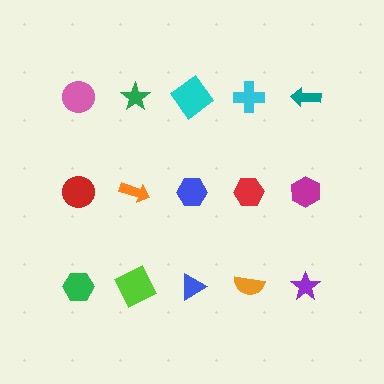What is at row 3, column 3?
A blue triangle.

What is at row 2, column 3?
A blue hexagon.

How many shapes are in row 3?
5 shapes.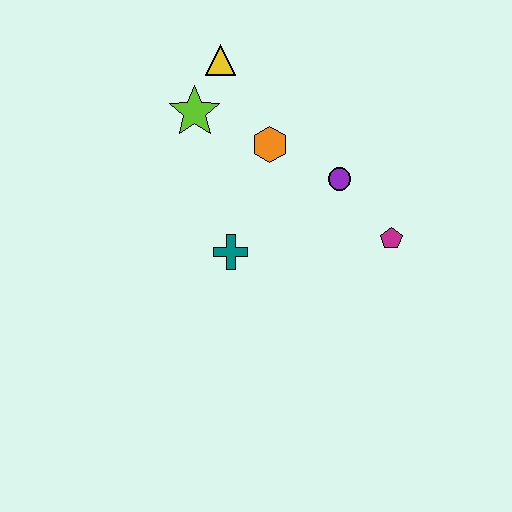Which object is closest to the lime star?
The yellow triangle is closest to the lime star.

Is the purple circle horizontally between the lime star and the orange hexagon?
No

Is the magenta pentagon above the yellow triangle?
No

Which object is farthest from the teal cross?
The yellow triangle is farthest from the teal cross.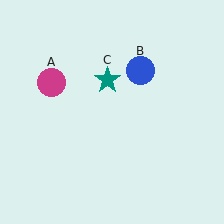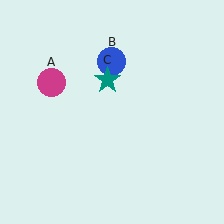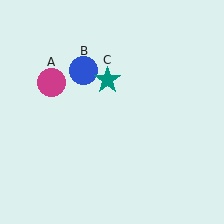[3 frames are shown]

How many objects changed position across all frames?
1 object changed position: blue circle (object B).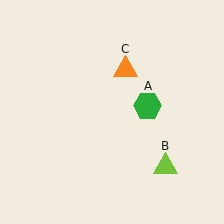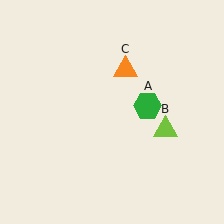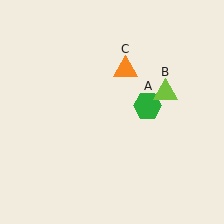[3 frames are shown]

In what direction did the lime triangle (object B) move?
The lime triangle (object B) moved up.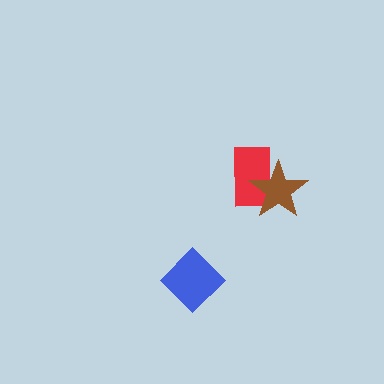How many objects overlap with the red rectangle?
1 object overlaps with the red rectangle.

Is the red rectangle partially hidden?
Yes, it is partially covered by another shape.